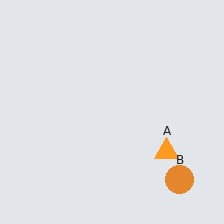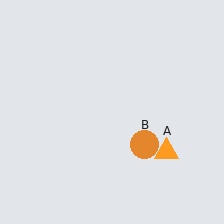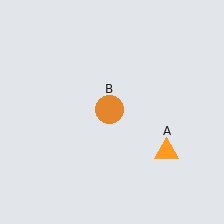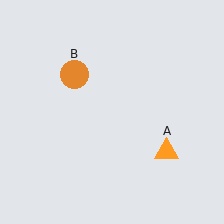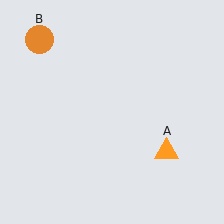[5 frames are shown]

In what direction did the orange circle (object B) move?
The orange circle (object B) moved up and to the left.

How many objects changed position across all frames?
1 object changed position: orange circle (object B).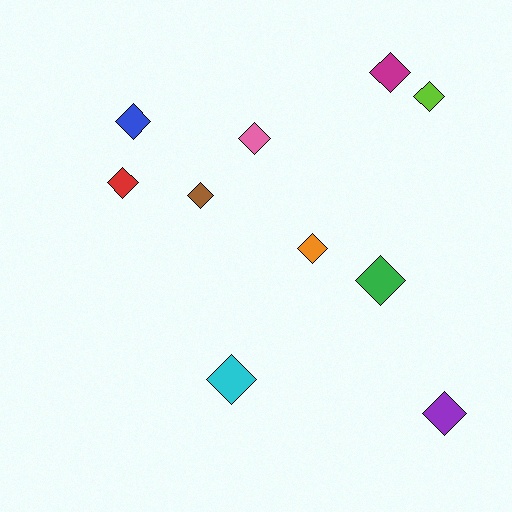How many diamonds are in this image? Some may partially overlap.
There are 10 diamonds.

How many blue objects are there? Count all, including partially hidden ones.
There is 1 blue object.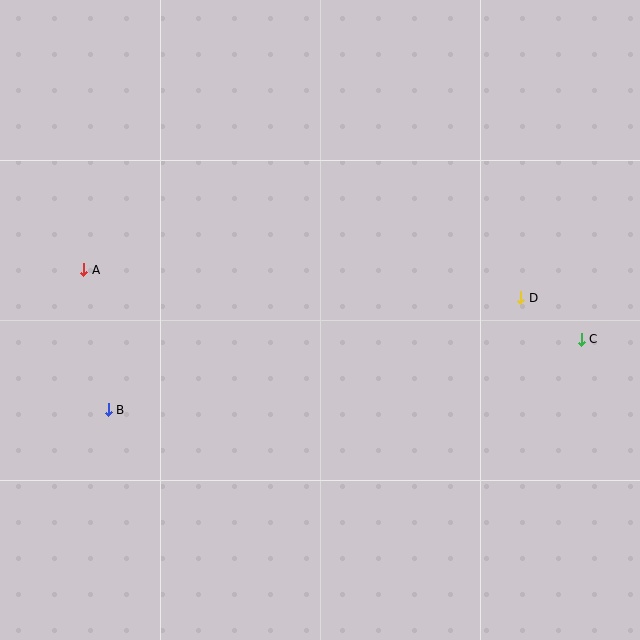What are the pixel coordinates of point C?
Point C is at (581, 339).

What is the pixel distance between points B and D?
The distance between B and D is 428 pixels.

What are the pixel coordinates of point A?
Point A is at (84, 270).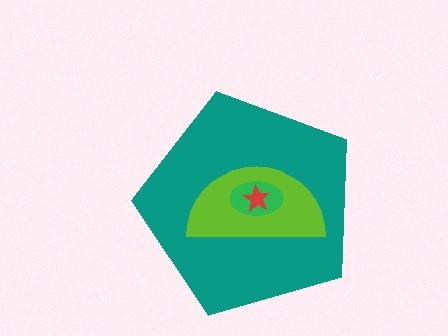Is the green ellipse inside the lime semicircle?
Yes.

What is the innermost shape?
The red star.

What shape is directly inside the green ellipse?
The red star.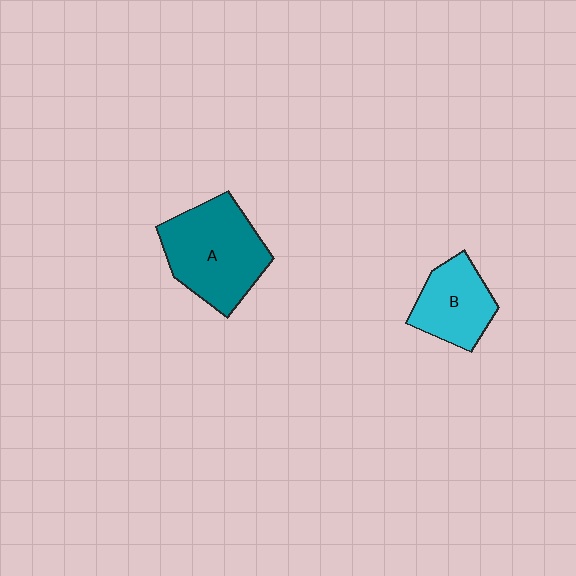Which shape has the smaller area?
Shape B (cyan).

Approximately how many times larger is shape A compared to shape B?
Approximately 1.6 times.